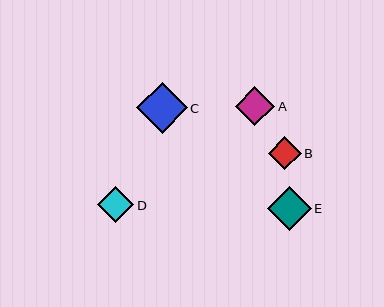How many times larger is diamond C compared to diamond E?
Diamond C is approximately 1.2 times the size of diamond E.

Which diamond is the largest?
Diamond C is the largest with a size of approximately 51 pixels.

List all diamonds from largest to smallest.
From largest to smallest: C, E, A, D, B.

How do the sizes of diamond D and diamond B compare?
Diamond D and diamond B are approximately the same size.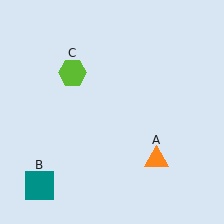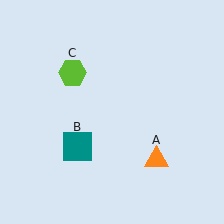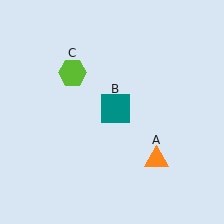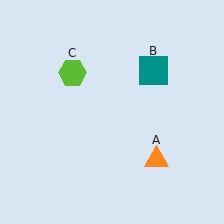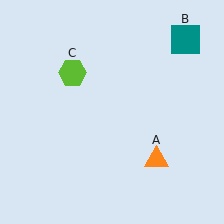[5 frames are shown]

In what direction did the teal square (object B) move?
The teal square (object B) moved up and to the right.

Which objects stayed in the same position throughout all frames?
Orange triangle (object A) and lime hexagon (object C) remained stationary.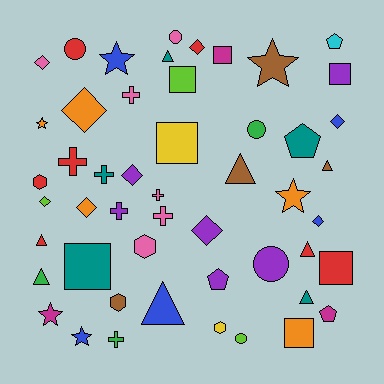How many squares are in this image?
There are 7 squares.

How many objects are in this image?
There are 50 objects.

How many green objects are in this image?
There are 3 green objects.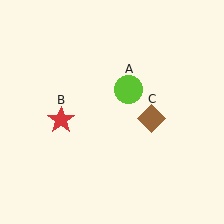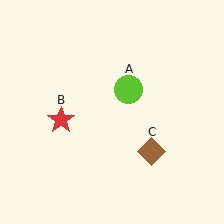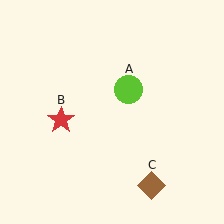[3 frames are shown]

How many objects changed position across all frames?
1 object changed position: brown diamond (object C).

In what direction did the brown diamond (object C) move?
The brown diamond (object C) moved down.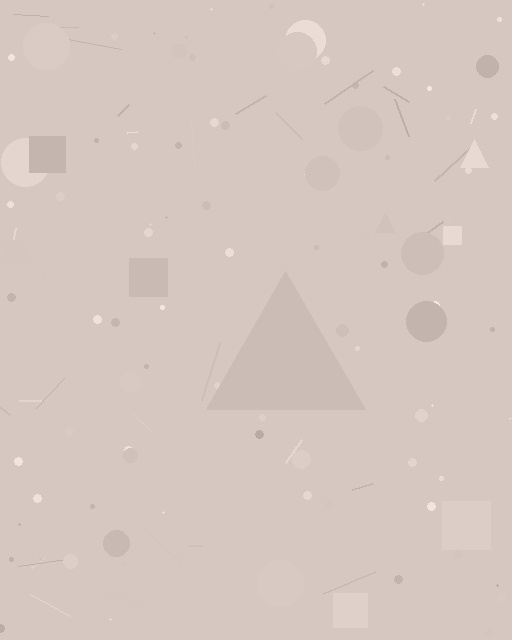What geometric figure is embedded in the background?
A triangle is embedded in the background.